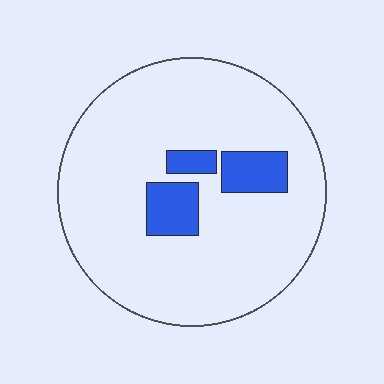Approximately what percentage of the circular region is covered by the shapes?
Approximately 10%.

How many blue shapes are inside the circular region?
3.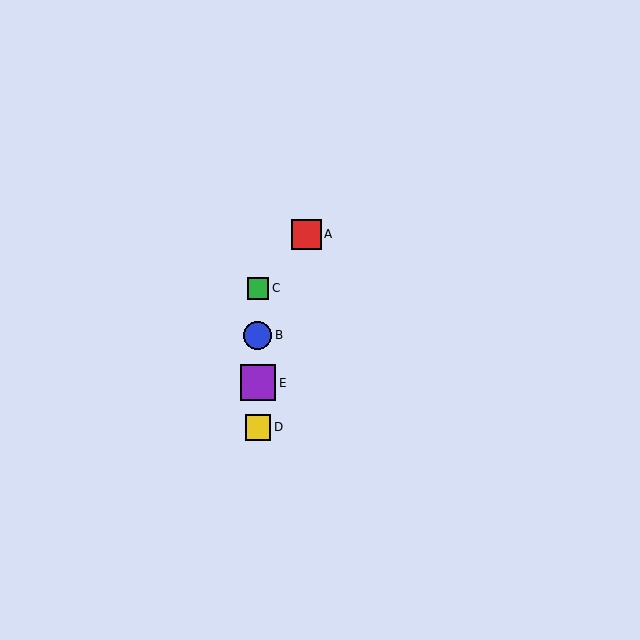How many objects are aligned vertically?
4 objects (B, C, D, E) are aligned vertically.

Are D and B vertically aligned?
Yes, both are at x≈258.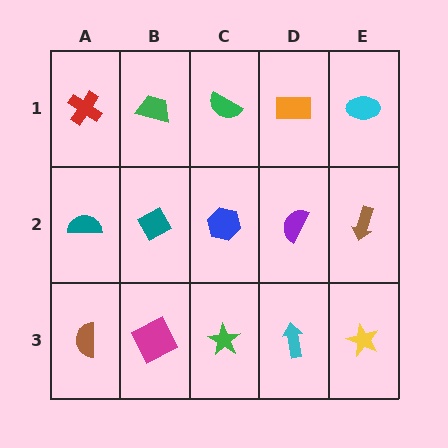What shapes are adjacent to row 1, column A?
A teal semicircle (row 2, column A), a green trapezoid (row 1, column B).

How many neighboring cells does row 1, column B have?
3.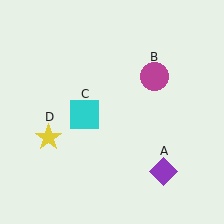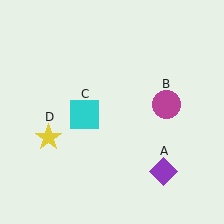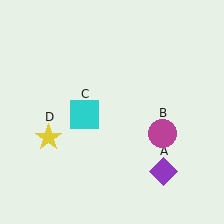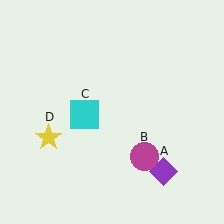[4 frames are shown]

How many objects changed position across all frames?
1 object changed position: magenta circle (object B).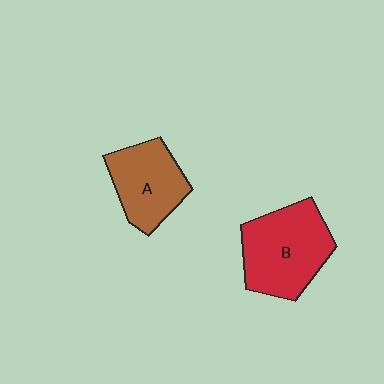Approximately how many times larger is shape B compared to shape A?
Approximately 1.3 times.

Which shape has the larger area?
Shape B (red).